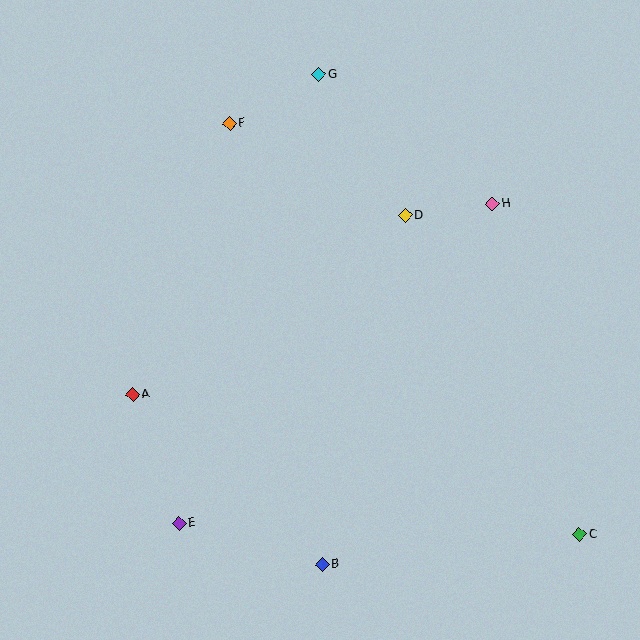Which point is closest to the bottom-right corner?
Point C is closest to the bottom-right corner.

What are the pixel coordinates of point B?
Point B is at (322, 565).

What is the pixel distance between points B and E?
The distance between B and E is 149 pixels.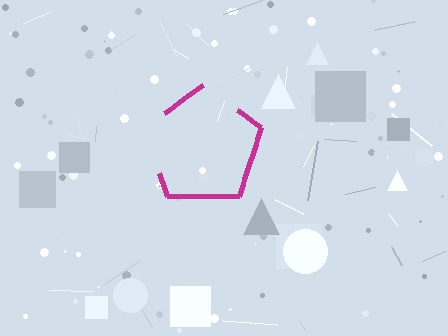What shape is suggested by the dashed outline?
The dashed outline suggests a pentagon.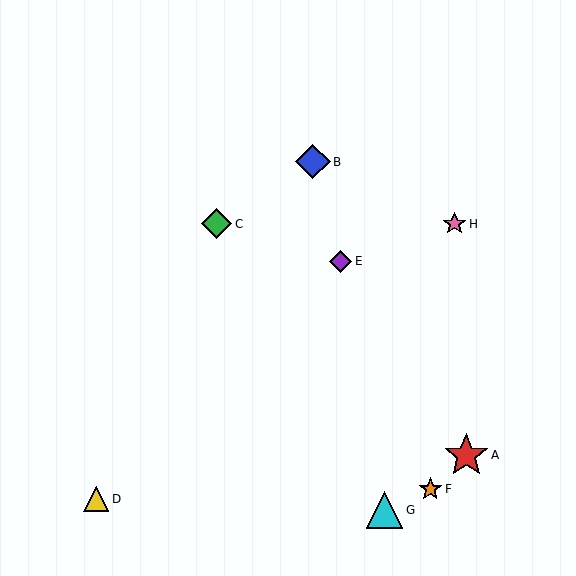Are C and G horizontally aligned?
No, C is at y≈224 and G is at y≈510.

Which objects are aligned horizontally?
Objects C, H are aligned horizontally.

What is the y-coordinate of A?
Object A is at y≈455.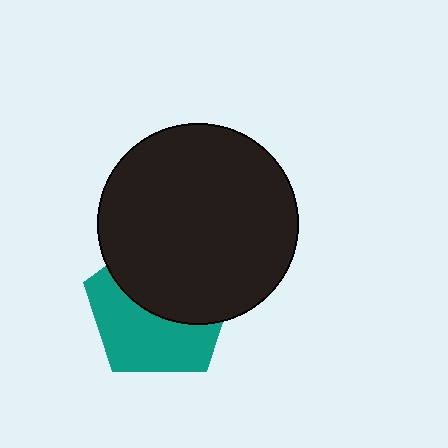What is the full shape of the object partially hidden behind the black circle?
The partially hidden object is a teal pentagon.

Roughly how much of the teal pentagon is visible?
About half of it is visible (roughly 49%).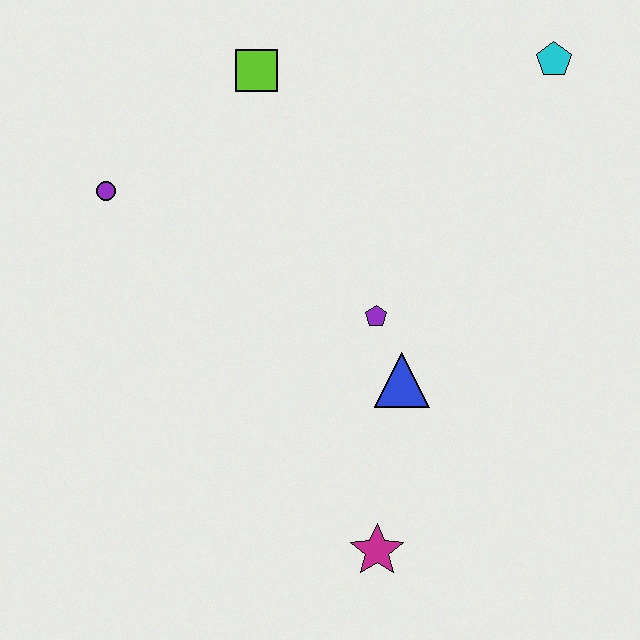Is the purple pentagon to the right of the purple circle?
Yes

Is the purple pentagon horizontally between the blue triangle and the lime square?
Yes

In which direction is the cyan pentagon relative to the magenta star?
The cyan pentagon is above the magenta star.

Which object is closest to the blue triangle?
The purple pentagon is closest to the blue triangle.